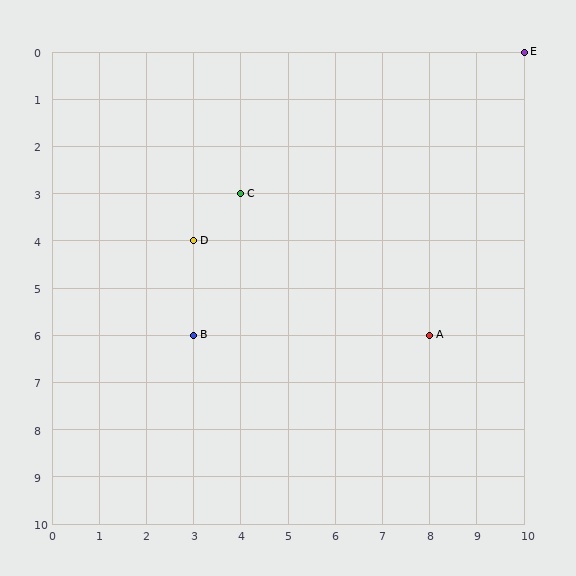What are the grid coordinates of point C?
Point C is at grid coordinates (4, 3).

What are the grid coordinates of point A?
Point A is at grid coordinates (8, 6).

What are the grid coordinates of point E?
Point E is at grid coordinates (10, 0).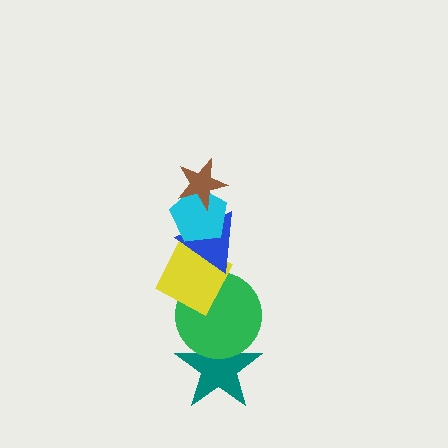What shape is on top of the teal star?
The green circle is on top of the teal star.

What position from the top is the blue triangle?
The blue triangle is 3rd from the top.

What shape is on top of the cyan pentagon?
The brown star is on top of the cyan pentagon.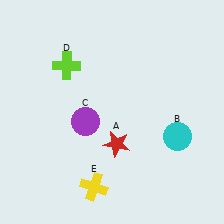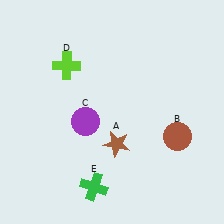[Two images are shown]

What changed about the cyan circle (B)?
In Image 1, B is cyan. In Image 2, it changed to brown.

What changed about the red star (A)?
In Image 1, A is red. In Image 2, it changed to brown.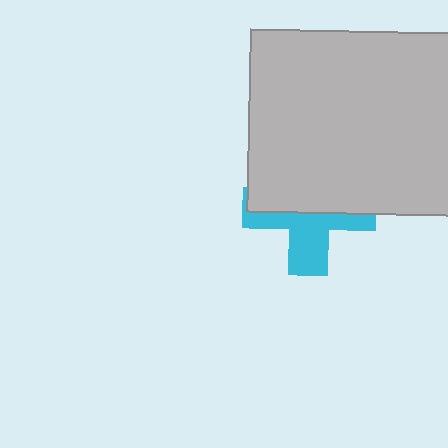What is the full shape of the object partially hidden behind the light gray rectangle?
The partially hidden object is a cyan cross.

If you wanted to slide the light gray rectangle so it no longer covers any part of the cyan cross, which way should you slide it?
Slide it up — that is the most direct way to separate the two shapes.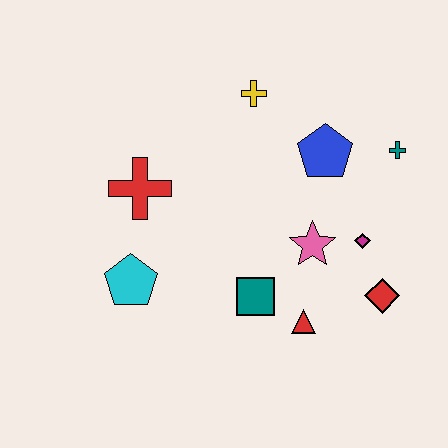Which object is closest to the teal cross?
The blue pentagon is closest to the teal cross.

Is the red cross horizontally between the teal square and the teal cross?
No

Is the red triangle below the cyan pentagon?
Yes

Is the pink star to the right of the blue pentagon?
No